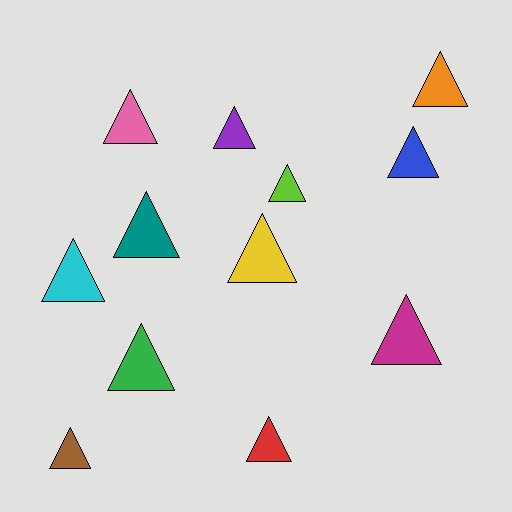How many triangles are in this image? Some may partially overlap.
There are 12 triangles.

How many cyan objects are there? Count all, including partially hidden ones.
There is 1 cyan object.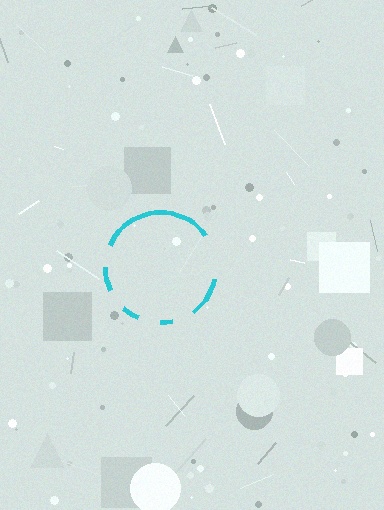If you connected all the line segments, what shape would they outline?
They would outline a circle.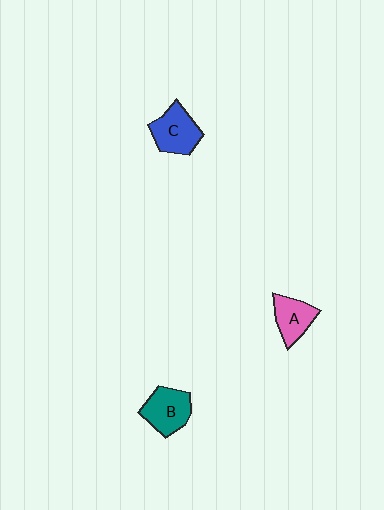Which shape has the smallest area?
Shape A (pink).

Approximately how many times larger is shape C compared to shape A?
Approximately 1.2 times.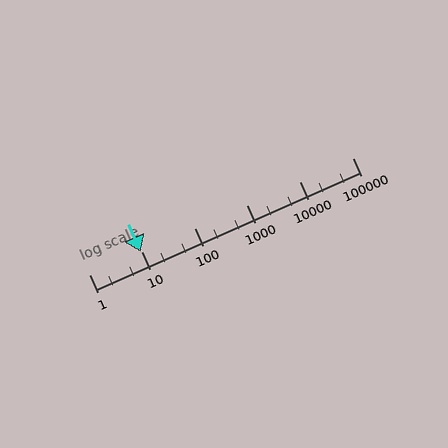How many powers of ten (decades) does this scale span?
The scale spans 5 decades, from 1 to 100000.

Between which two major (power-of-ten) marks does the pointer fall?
The pointer is between 1 and 10.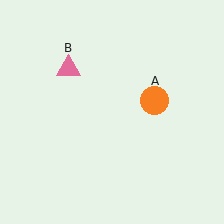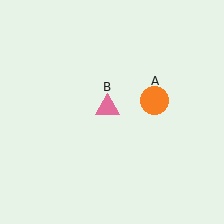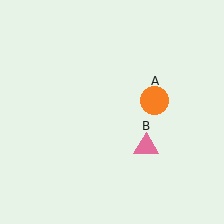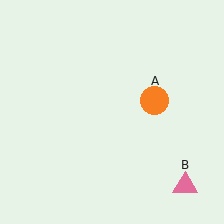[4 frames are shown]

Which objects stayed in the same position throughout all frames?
Orange circle (object A) remained stationary.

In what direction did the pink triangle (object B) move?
The pink triangle (object B) moved down and to the right.